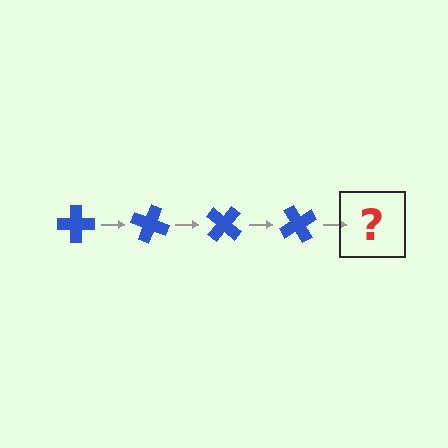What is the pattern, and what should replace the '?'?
The pattern is that the cross rotates 20 degrees each step. The '?' should be a blue cross rotated 80 degrees.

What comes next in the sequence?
The next element should be a blue cross rotated 80 degrees.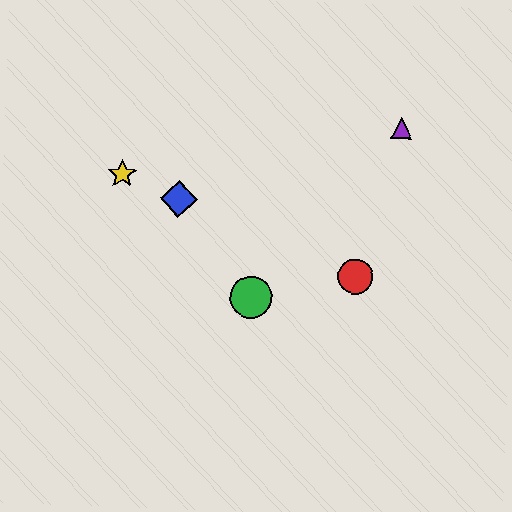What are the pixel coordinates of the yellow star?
The yellow star is at (122, 174).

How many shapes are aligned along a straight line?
3 shapes (the red circle, the blue diamond, the yellow star) are aligned along a straight line.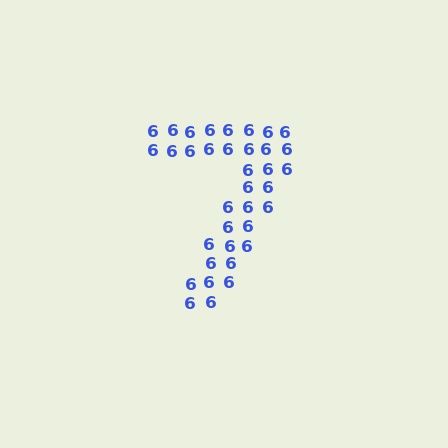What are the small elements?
The small elements are digit 6's.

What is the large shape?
The large shape is the digit 7.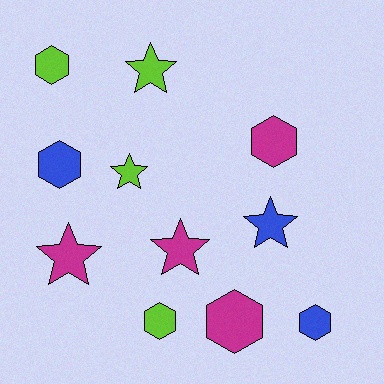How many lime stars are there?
There are 2 lime stars.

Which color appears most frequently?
Lime, with 4 objects.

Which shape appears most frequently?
Hexagon, with 6 objects.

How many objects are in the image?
There are 11 objects.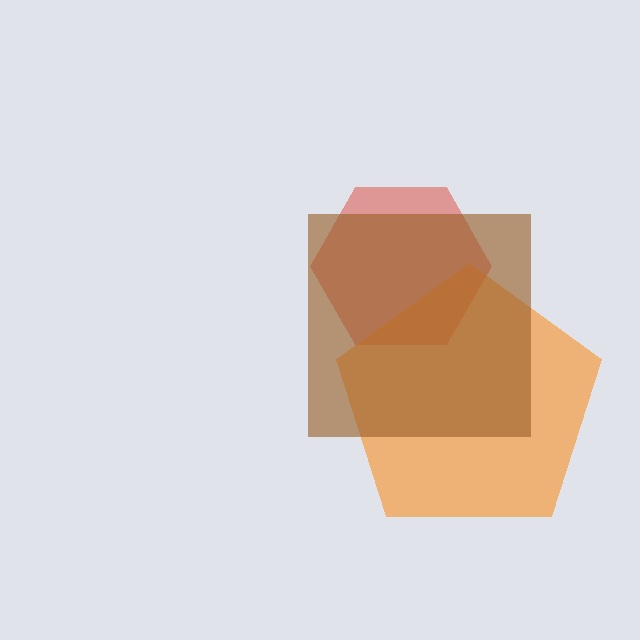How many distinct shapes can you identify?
There are 3 distinct shapes: a red hexagon, an orange pentagon, a brown square.